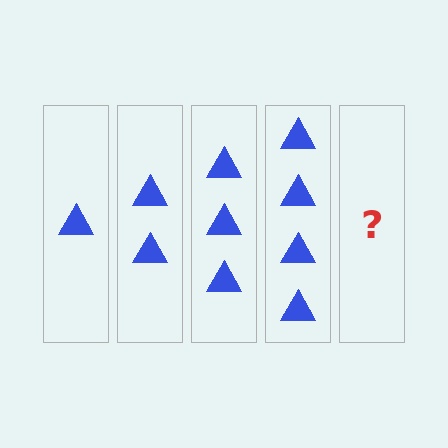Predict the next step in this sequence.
The next step is 5 triangles.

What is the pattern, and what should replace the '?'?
The pattern is that each step adds one more triangle. The '?' should be 5 triangles.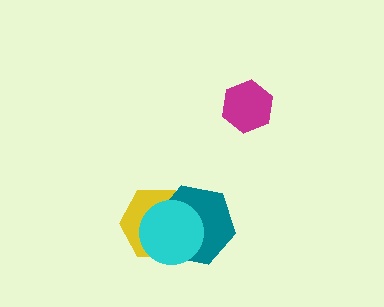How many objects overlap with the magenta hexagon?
0 objects overlap with the magenta hexagon.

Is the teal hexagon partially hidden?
Yes, it is partially covered by another shape.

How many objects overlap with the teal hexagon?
2 objects overlap with the teal hexagon.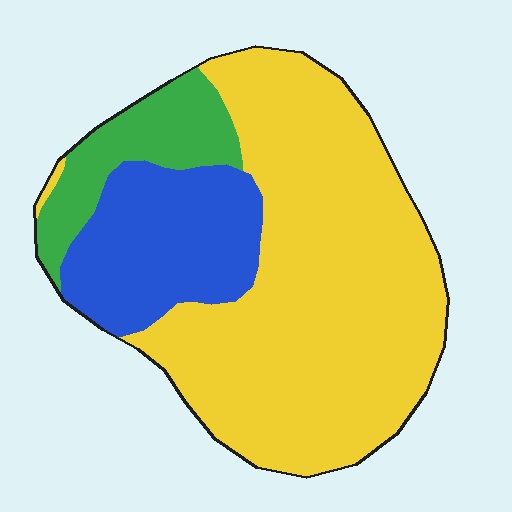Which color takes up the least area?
Green, at roughly 15%.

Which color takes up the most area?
Yellow, at roughly 65%.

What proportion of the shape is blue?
Blue takes up less than a quarter of the shape.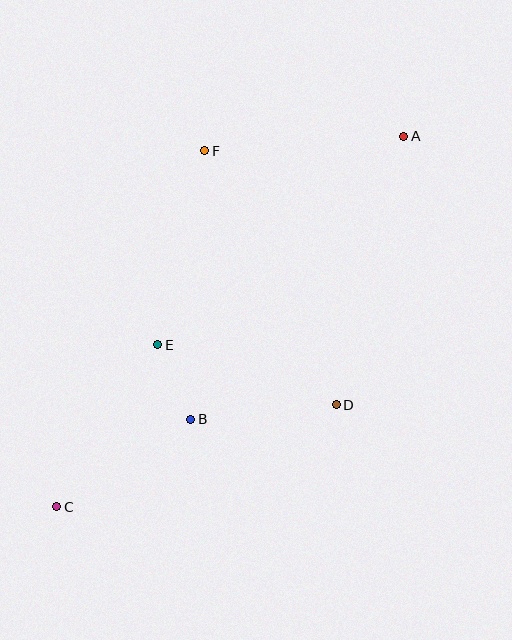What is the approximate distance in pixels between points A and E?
The distance between A and E is approximately 323 pixels.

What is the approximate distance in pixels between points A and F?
The distance between A and F is approximately 200 pixels.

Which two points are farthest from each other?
Points A and C are farthest from each other.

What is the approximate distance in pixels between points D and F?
The distance between D and F is approximately 286 pixels.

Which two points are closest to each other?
Points B and E are closest to each other.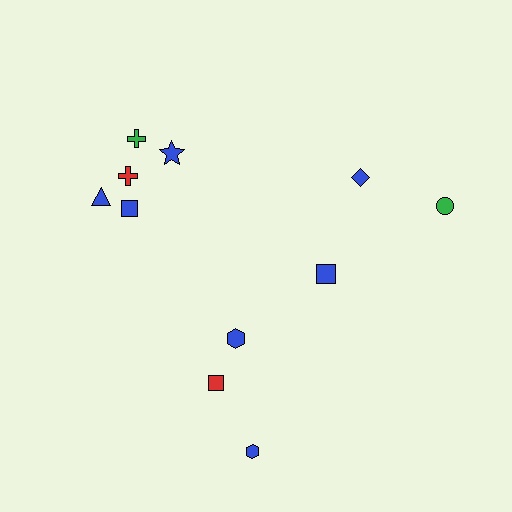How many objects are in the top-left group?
There are 5 objects.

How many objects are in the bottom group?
There are 3 objects.